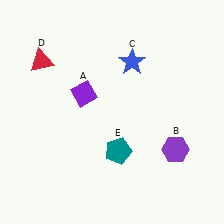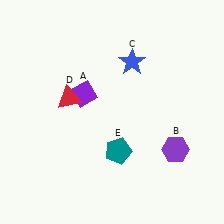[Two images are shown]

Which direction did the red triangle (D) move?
The red triangle (D) moved down.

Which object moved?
The red triangle (D) moved down.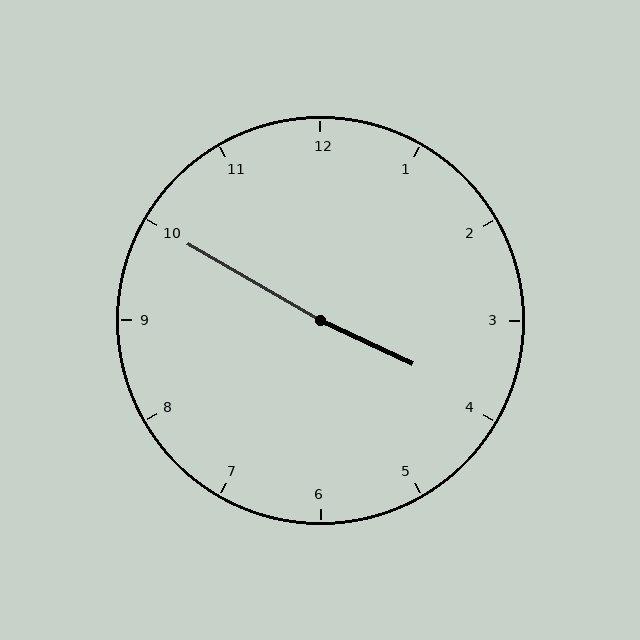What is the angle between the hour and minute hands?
Approximately 175 degrees.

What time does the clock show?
3:50.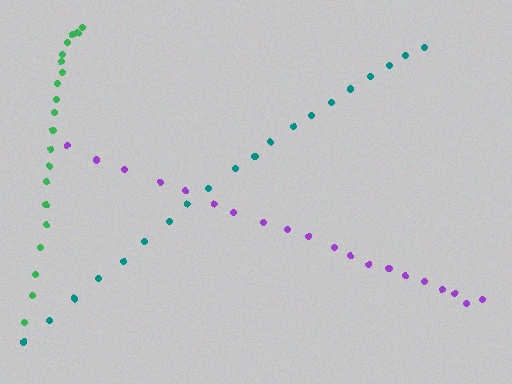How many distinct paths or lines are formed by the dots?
There are 3 distinct paths.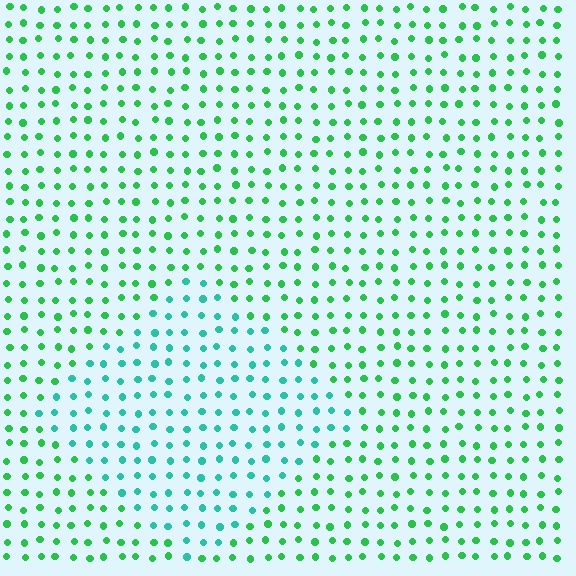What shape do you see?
I see a diamond.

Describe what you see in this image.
The image is filled with small green elements in a uniform arrangement. A diamond-shaped region is visible where the elements are tinted to a slightly different hue, forming a subtle color boundary.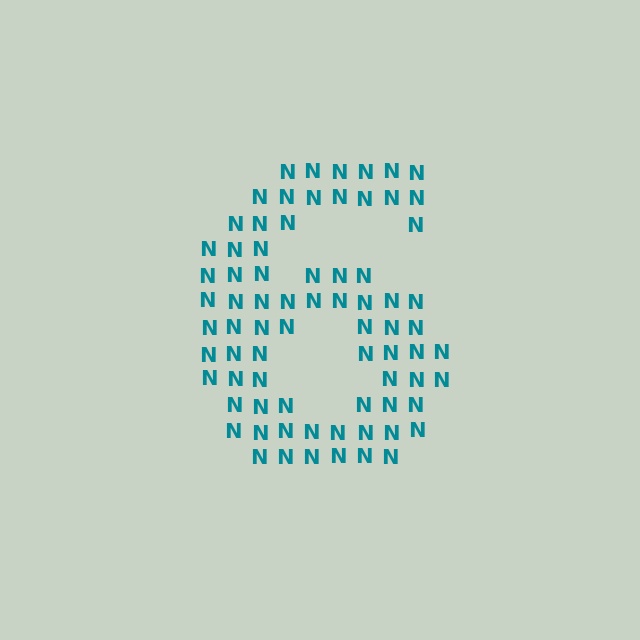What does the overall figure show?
The overall figure shows the digit 6.